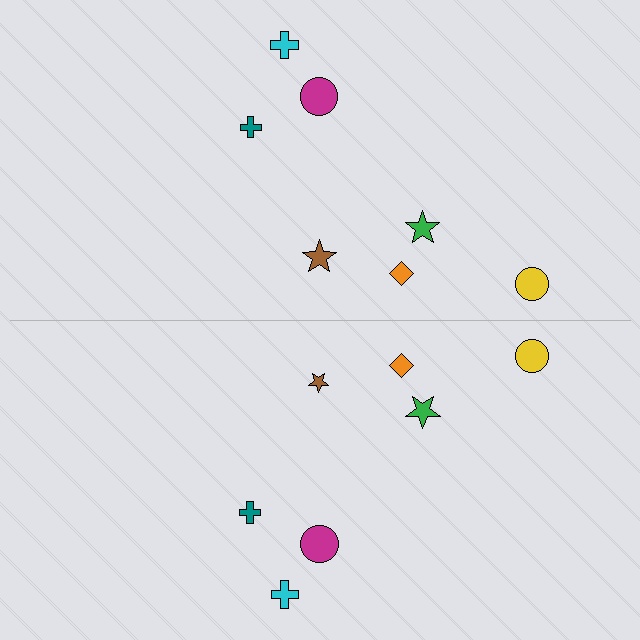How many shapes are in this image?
There are 14 shapes in this image.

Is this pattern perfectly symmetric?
No, the pattern is not perfectly symmetric. The brown star on the bottom side has a different size than its mirror counterpart.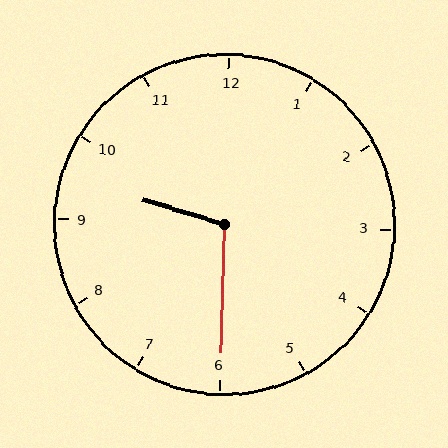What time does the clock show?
9:30.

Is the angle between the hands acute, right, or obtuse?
It is obtuse.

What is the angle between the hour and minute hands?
Approximately 105 degrees.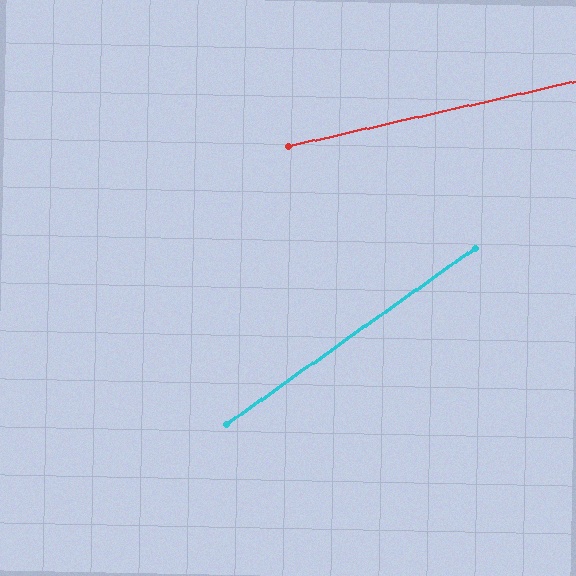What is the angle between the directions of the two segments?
Approximately 23 degrees.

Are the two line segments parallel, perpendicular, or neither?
Neither parallel nor perpendicular — they differ by about 23°.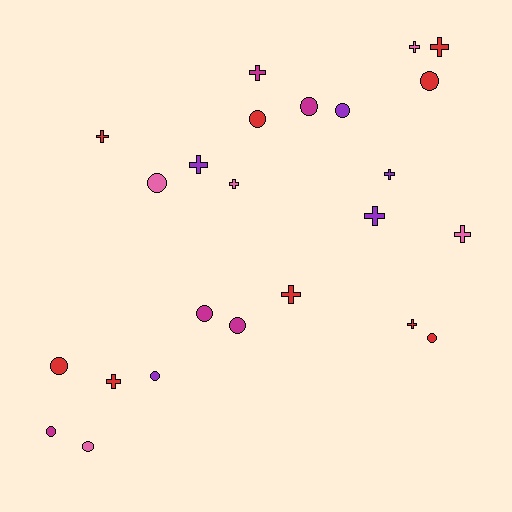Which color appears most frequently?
Red, with 9 objects.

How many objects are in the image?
There are 24 objects.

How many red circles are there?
There are 4 red circles.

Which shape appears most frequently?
Circle, with 12 objects.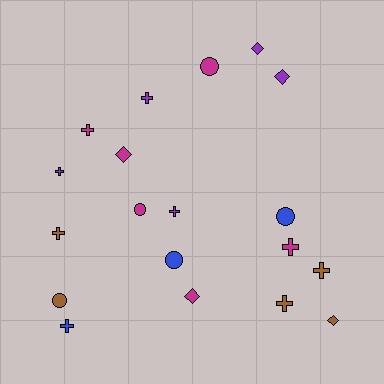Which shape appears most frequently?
Cross, with 9 objects.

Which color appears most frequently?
Magenta, with 6 objects.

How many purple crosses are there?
There are 3 purple crosses.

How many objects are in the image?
There are 19 objects.